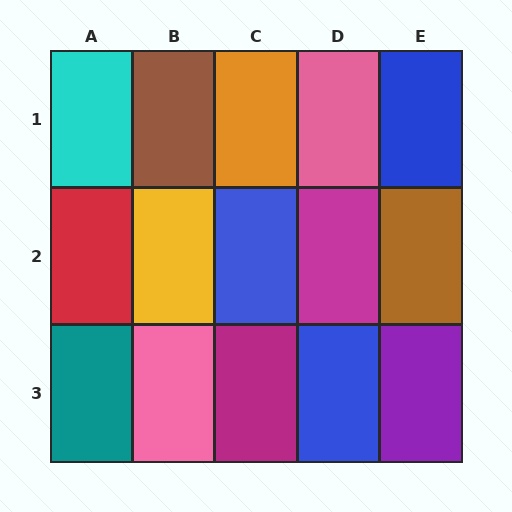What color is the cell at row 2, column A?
Red.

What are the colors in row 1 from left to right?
Cyan, brown, orange, pink, blue.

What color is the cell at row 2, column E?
Brown.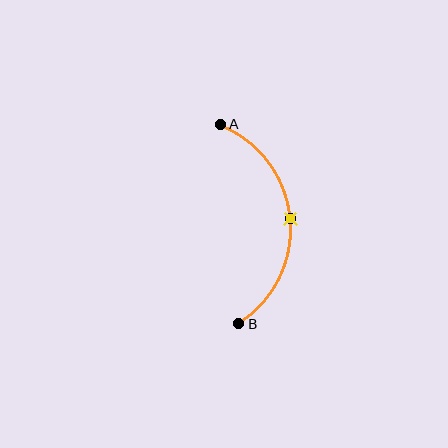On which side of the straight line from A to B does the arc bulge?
The arc bulges to the right of the straight line connecting A and B.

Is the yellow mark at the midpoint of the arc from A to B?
Yes. The yellow mark lies on the arc at equal arc-length from both A and B — it is the arc midpoint.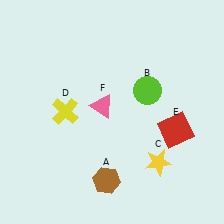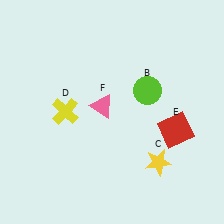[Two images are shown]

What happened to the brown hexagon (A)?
The brown hexagon (A) was removed in Image 2. It was in the bottom-left area of Image 1.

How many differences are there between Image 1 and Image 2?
There is 1 difference between the two images.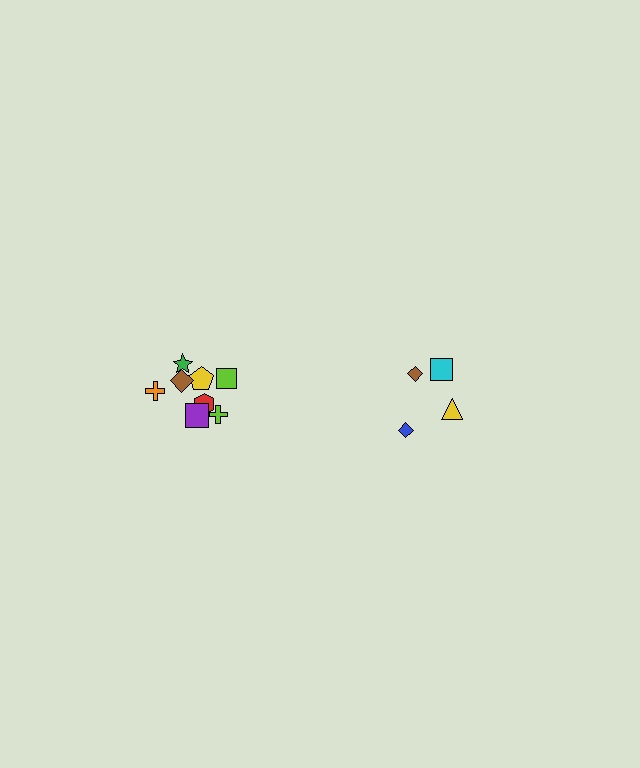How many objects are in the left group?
There are 8 objects.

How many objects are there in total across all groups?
There are 12 objects.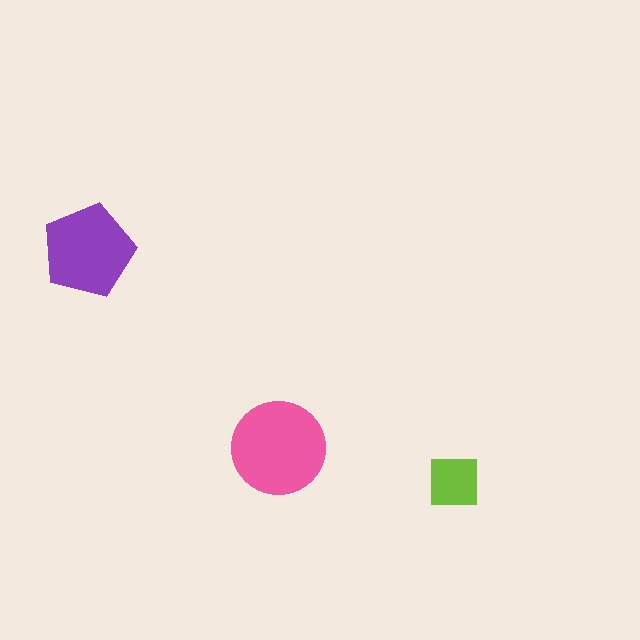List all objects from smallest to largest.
The lime square, the purple pentagon, the pink circle.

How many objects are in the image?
There are 3 objects in the image.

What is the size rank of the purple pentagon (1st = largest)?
2nd.